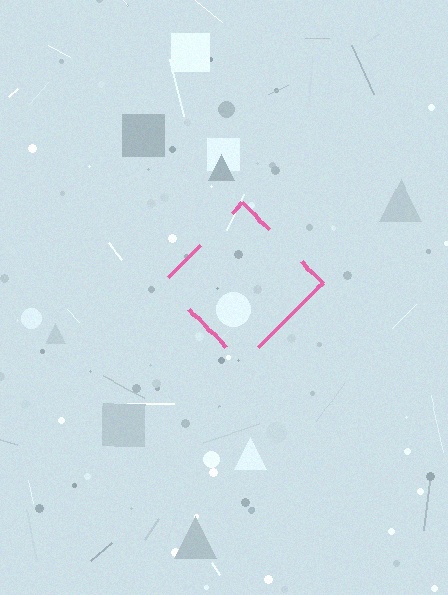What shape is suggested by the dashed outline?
The dashed outline suggests a diamond.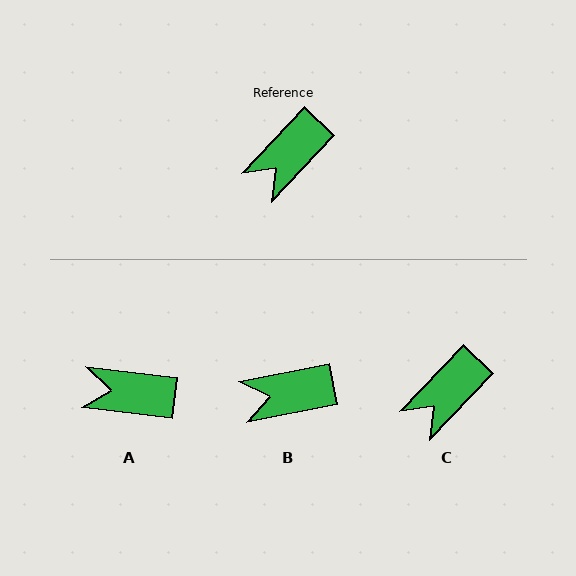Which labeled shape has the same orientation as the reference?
C.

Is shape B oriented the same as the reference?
No, it is off by about 35 degrees.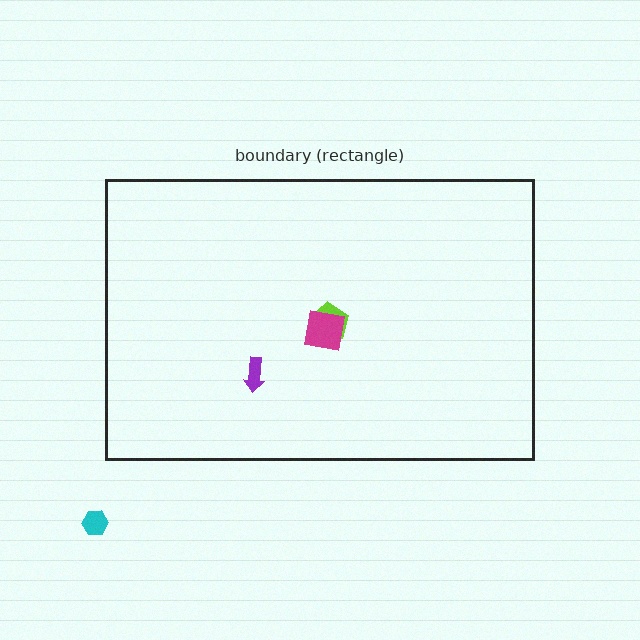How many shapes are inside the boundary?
3 inside, 1 outside.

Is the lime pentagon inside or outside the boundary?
Inside.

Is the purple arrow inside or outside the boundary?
Inside.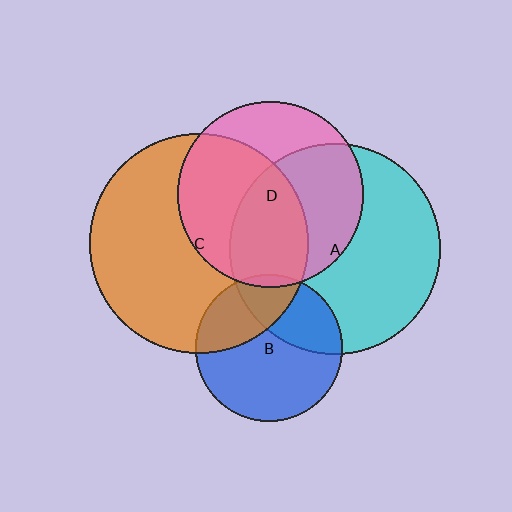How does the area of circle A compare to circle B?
Approximately 2.0 times.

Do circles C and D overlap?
Yes.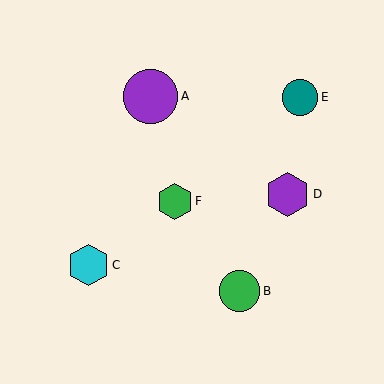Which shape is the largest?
The purple circle (labeled A) is the largest.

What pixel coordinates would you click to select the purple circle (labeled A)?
Click at (151, 96) to select the purple circle A.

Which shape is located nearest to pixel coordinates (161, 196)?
The green hexagon (labeled F) at (175, 201) is nearest to that location.